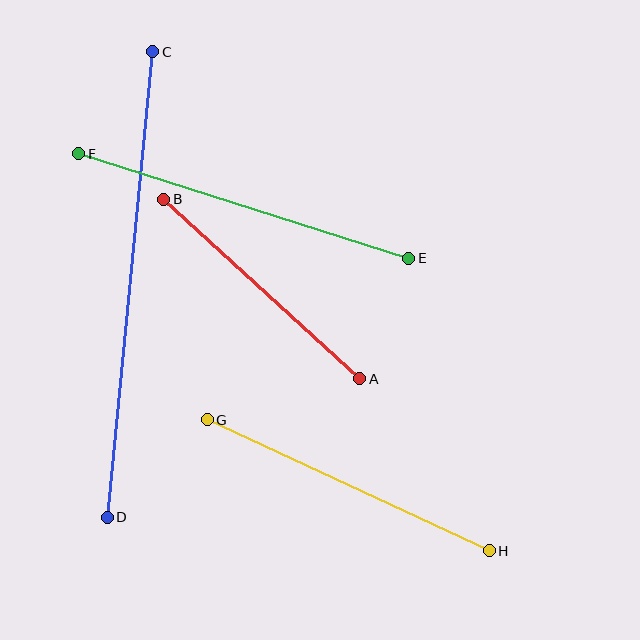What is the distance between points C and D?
The distance is approximately 468 pixels.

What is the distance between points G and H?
The distance is approximately 311 pixels.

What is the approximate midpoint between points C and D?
The midpoint is at approximately (130, 285) pixels.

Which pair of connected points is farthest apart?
Points C and D are farthest apart.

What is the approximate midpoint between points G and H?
The midpoint is at approximately (348, 485) pixels.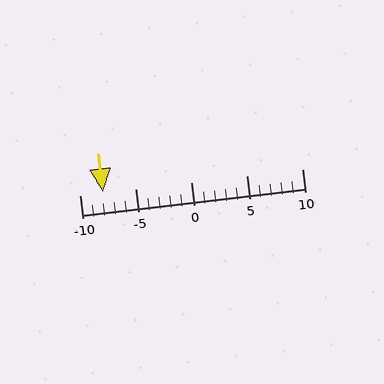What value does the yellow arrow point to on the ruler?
The yellow arrow points to approximately -8.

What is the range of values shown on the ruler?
The ruler shows values from -10 to 10.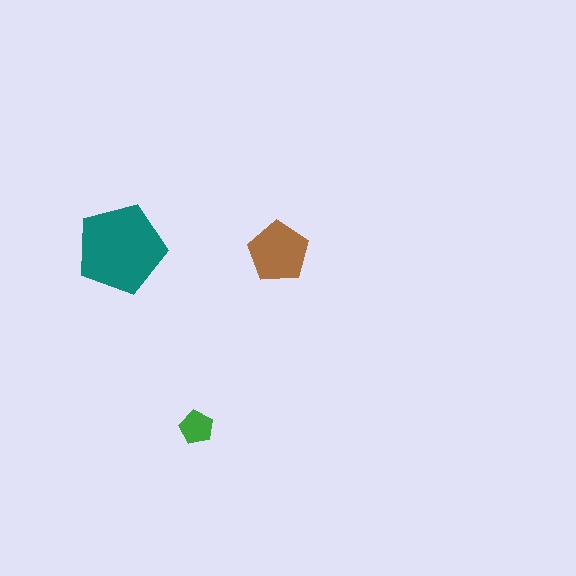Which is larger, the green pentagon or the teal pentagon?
The teal one.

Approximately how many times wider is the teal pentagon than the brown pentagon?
About 1.5 times wider.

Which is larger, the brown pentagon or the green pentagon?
The brown one.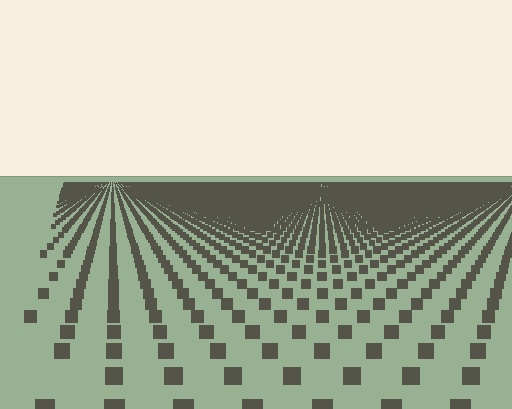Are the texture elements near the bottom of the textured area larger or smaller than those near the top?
Larger. Near the bottom, elements are closer to the viewer and appear at a bigger on-screen size.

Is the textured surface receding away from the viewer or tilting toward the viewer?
The surface is receding away from the viewer. Texture elements get smaller and denser toward the top.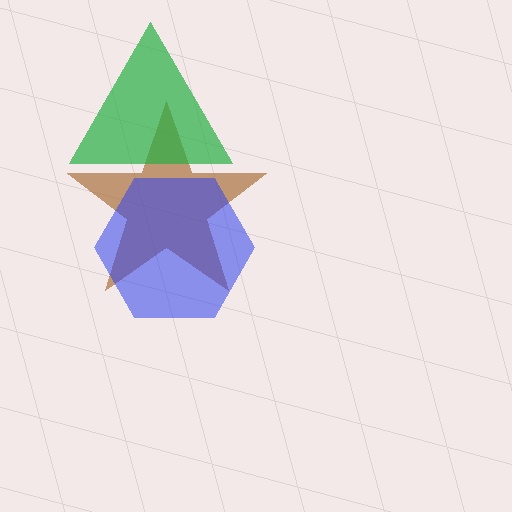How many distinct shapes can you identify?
There are 3 distinct shapes: a brown star, a blue hexagon, a green triangle.